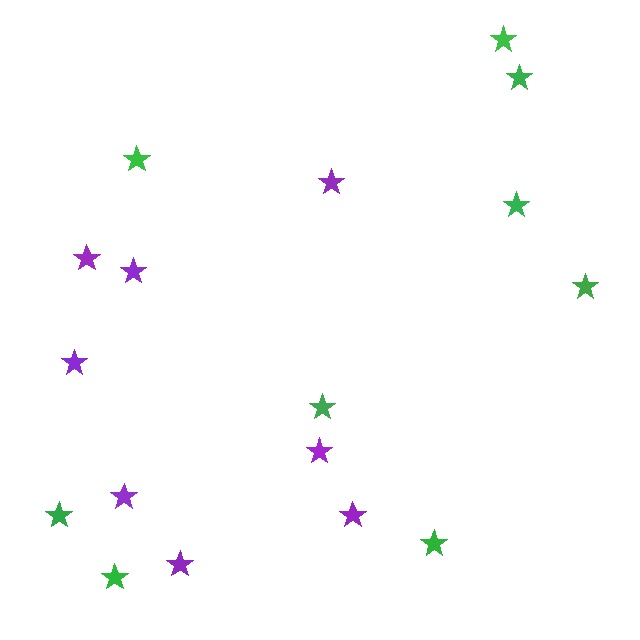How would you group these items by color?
There are 2 groups: one group of purple stars (8) and one group of green stars (9).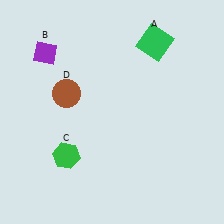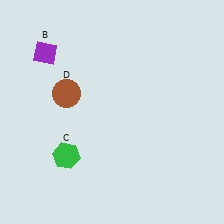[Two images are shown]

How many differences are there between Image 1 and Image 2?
There is 1 difference between the two images.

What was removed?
The green square (A) was removed in Image 2.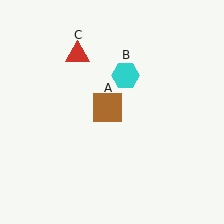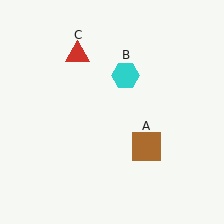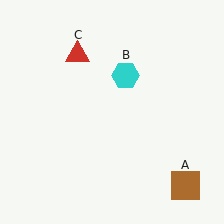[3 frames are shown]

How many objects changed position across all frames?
1 object changed position: brown square (object A).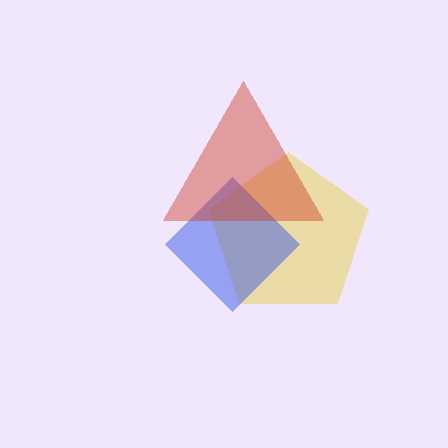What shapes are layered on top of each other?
The layered shapes are: a yellow pentagon, a blue diamond, a red triangle.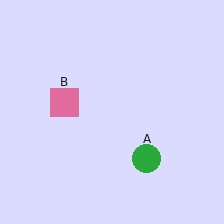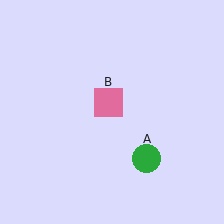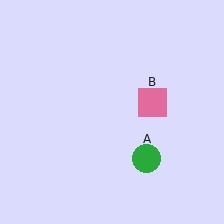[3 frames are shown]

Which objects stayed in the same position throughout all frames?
Green circle (object A) remained stationary.